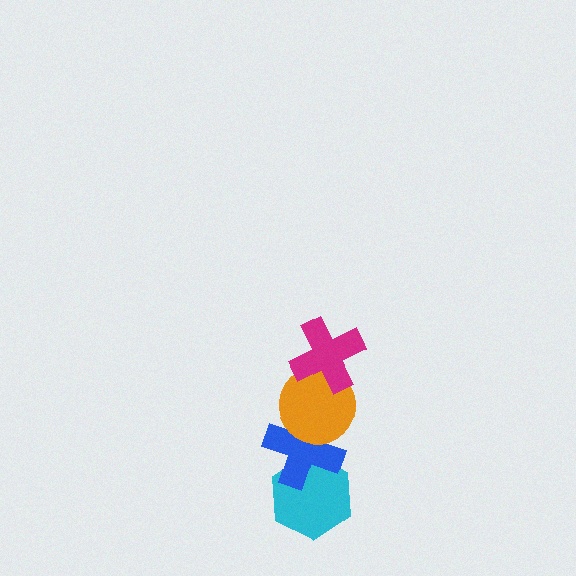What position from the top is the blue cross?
The blue cross is 3rd from the top.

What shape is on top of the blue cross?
The orange circle is on top of the blue cross.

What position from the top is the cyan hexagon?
The cyan hexagon is 4th from the top.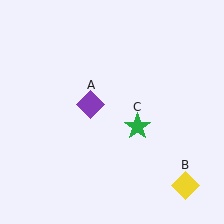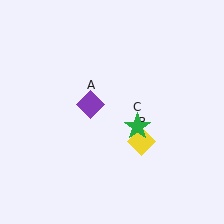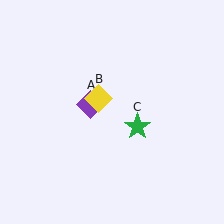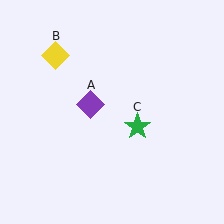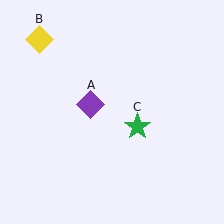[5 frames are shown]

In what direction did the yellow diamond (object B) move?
The yellow diamond (object B) moved up and to the left.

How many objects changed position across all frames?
1 object changed position: yellow diamond (object B).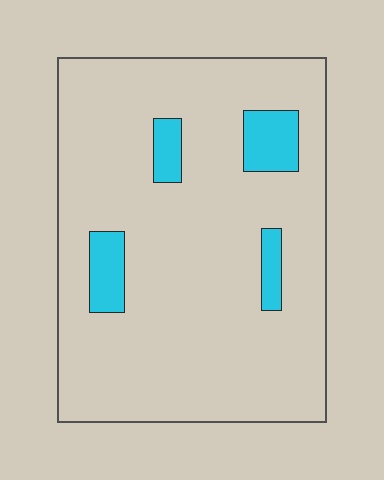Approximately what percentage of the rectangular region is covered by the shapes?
Approximately 10%.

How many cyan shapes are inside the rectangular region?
4.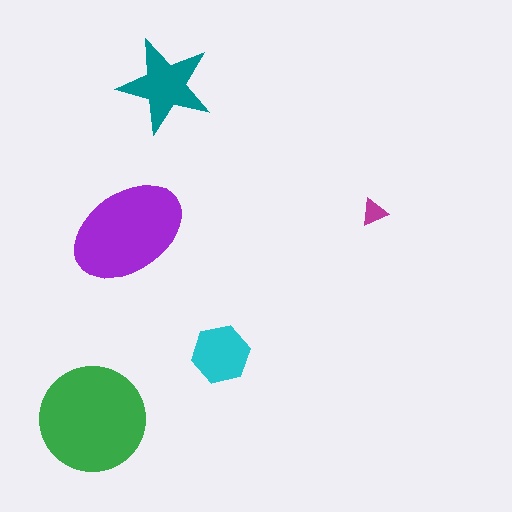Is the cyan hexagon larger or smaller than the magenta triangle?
Larger.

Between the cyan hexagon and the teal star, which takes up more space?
The teal star.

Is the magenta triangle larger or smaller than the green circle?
Smaller.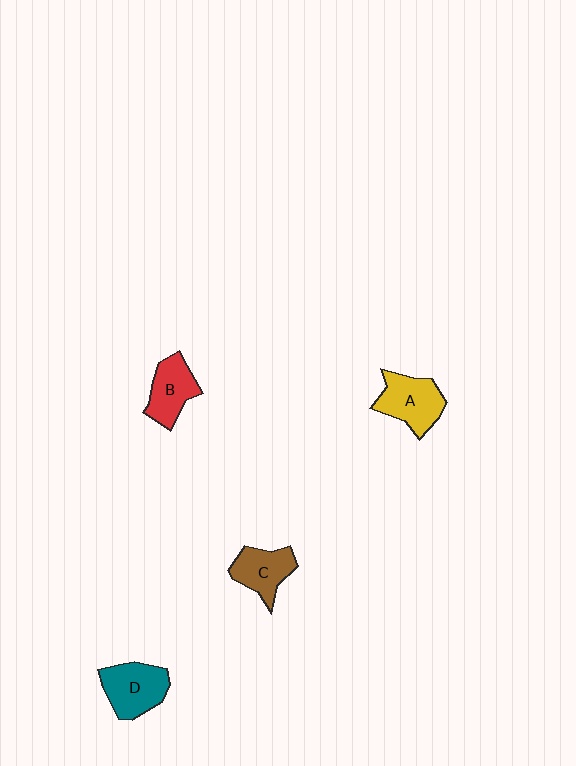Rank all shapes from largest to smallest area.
From largest to smallest: D (teal), A (yellow), B (red), C (brown).